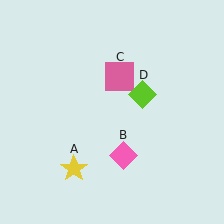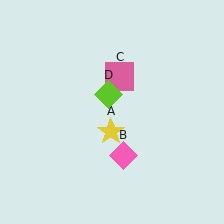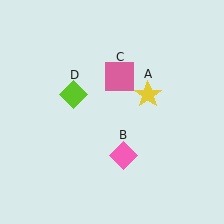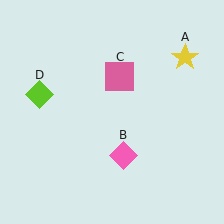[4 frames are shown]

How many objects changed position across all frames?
2 objects changed position: yellow star (object A), lime diamond (object D).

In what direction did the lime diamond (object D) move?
The lime diamond (object D) moved left.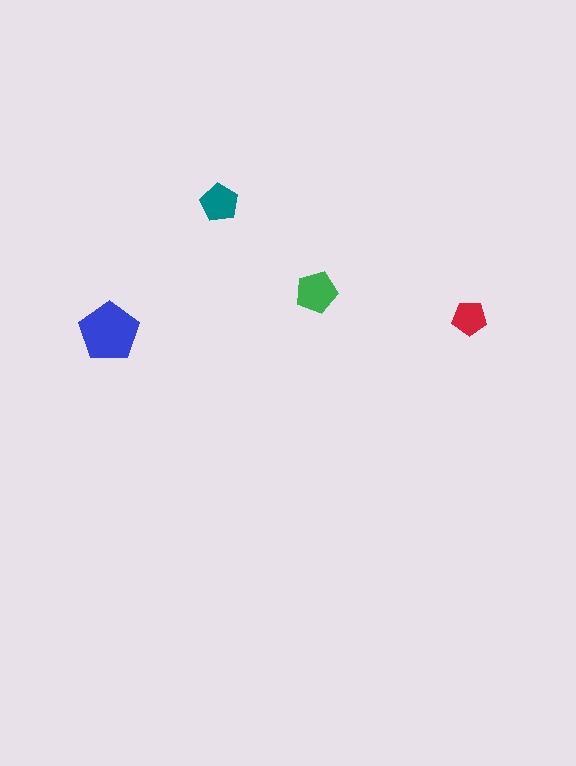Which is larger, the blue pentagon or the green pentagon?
The blue one.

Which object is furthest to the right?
The red pentagon is rightmost.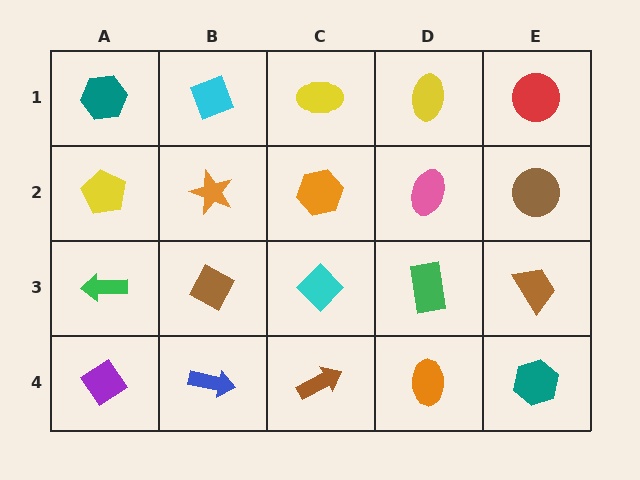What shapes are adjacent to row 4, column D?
A green rectangle (row 3, column D), a brown arrow (row 4, column C), a teal hexagon (row 4, column E).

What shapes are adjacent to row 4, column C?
A cyan diamond (row 3, column C), a blue arrow (row 4, column B), an orange ellipse (row 4, column D).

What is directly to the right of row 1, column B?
A yellow ellipse.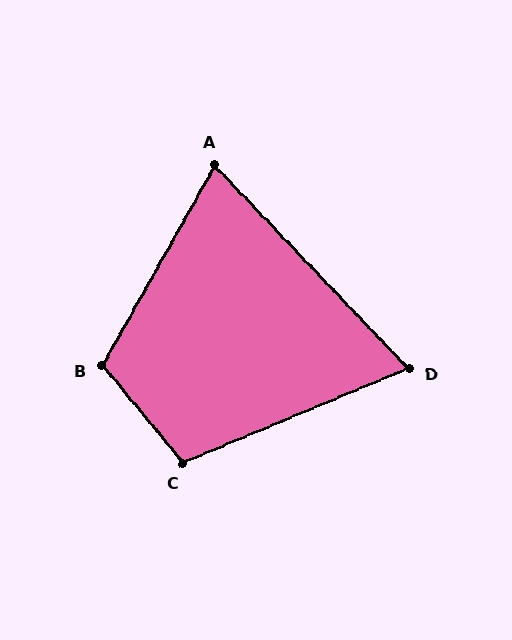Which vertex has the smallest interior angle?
D, at approximately 69 degrees.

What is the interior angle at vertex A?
Approximately 73 degrees (acute).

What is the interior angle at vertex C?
Approximately 107 degrees (obtuse).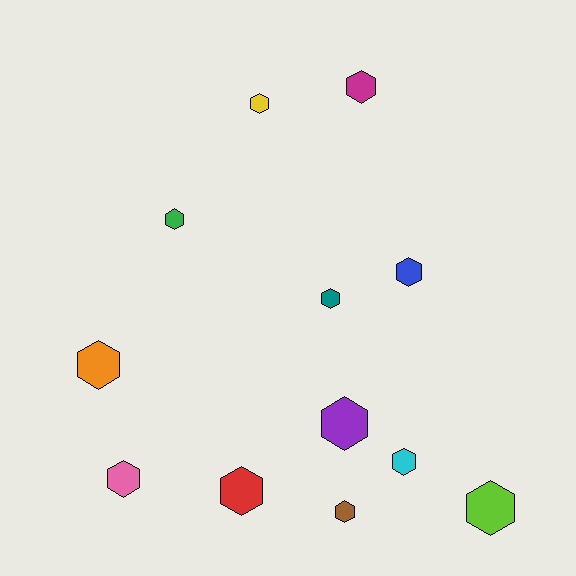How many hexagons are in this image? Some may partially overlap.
There are 12 hexagons.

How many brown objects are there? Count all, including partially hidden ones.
There is 1 brown object.